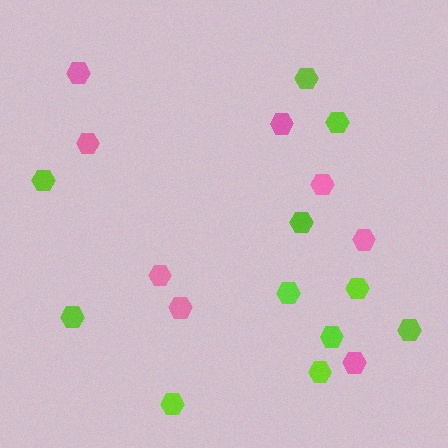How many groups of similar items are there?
There are 2 groups: one group of lime hexagons (11) and one group of pink hexagons (8).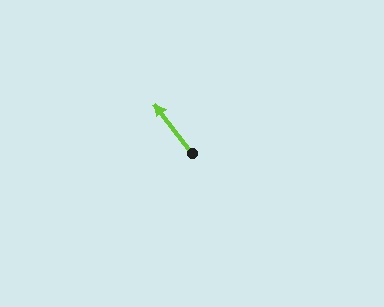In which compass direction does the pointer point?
Northwest.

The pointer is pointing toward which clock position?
Roughly 11 o'clock.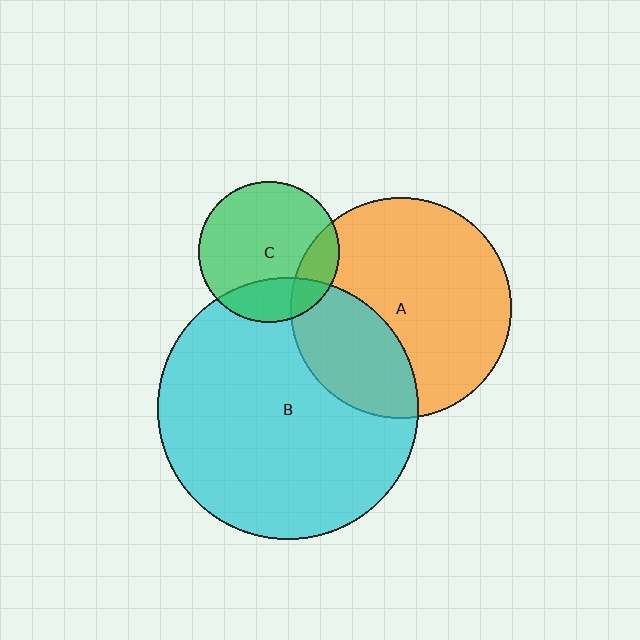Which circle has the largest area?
Circle B (cyan).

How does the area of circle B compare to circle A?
Approximately 1.4 times.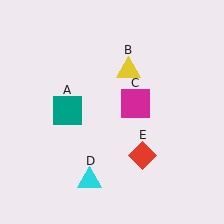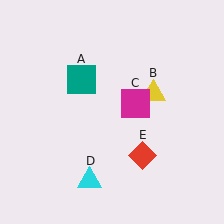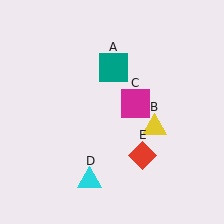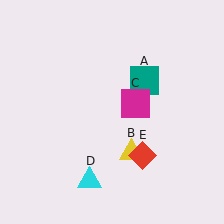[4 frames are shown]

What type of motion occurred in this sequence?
The teal square (object A), yellow triangle (object B) rotated clockwise around the center of the scene.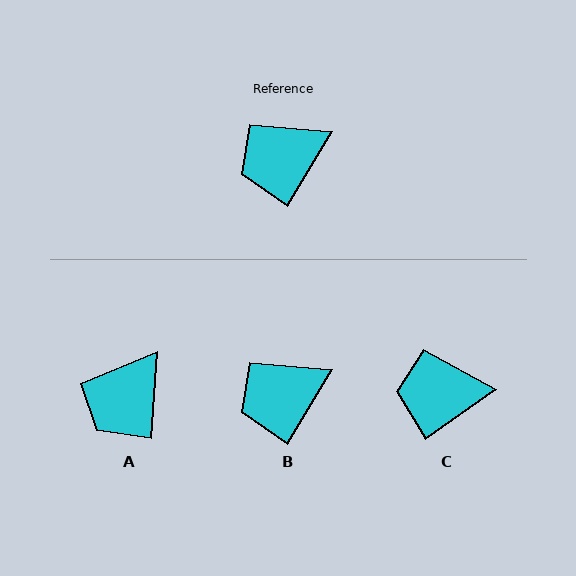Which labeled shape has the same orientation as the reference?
B.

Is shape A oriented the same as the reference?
No, it is off by about 27 degrees.